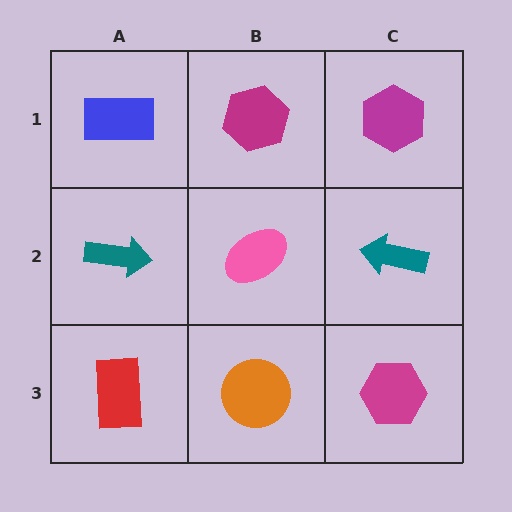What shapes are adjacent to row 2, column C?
A magenta hexagon (row 1, column C), a magenta hexagon (row 3, column C), a pink ellipse (row 2, column B).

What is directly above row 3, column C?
A teal arrow.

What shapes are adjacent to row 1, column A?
A teal arrow (row 2, column A), a magenta hexagon (row 1, column B).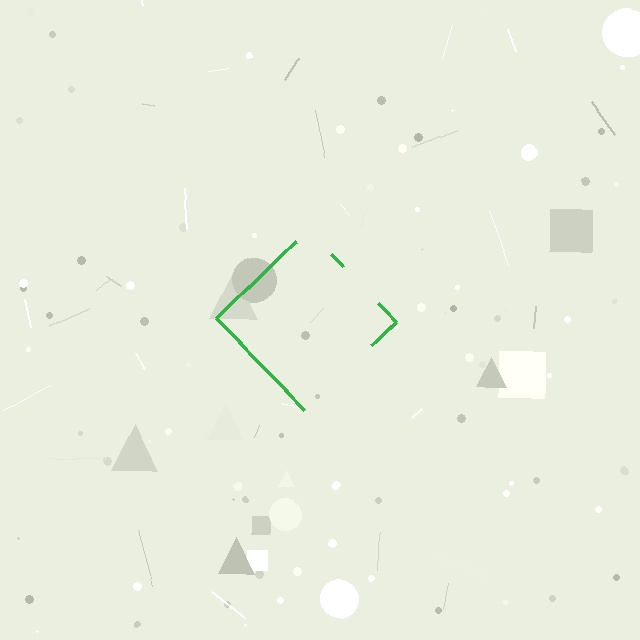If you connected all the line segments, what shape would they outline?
They would outline a diamond.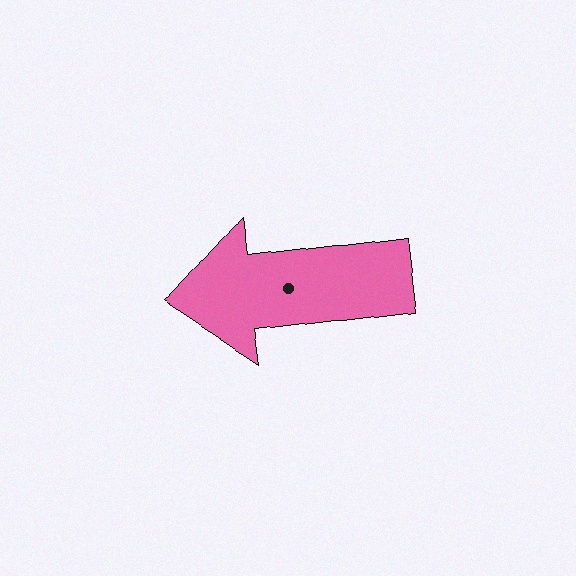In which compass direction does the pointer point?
West.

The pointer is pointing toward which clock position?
Roughly 9 o'clock.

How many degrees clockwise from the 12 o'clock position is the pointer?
Approximately 263 degrees.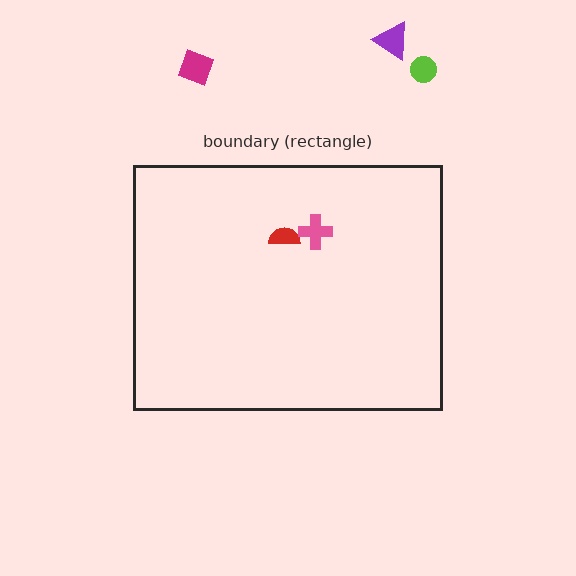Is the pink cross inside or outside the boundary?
Inside.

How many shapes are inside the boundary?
2 inside, 3 outside.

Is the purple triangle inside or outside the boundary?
Outside.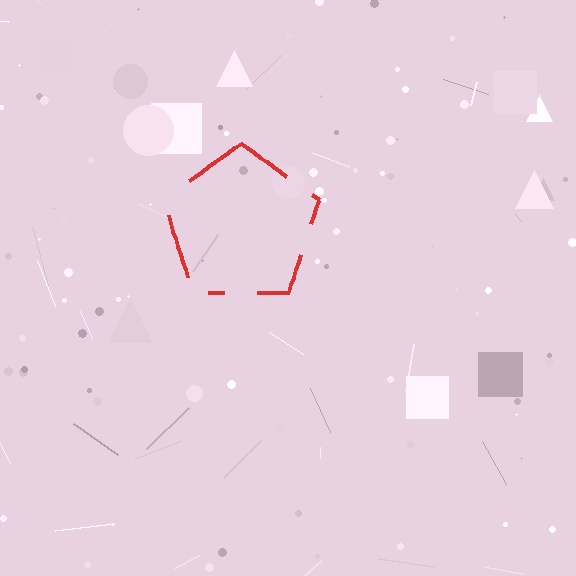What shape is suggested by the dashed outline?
The dashed outline suggests a pentagon.